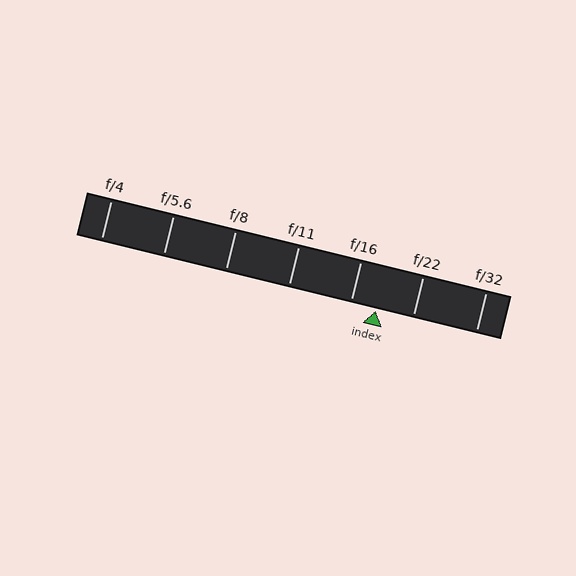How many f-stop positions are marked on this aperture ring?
There are 7 f-stop positions marked.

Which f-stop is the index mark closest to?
The index mark is closest to f/16.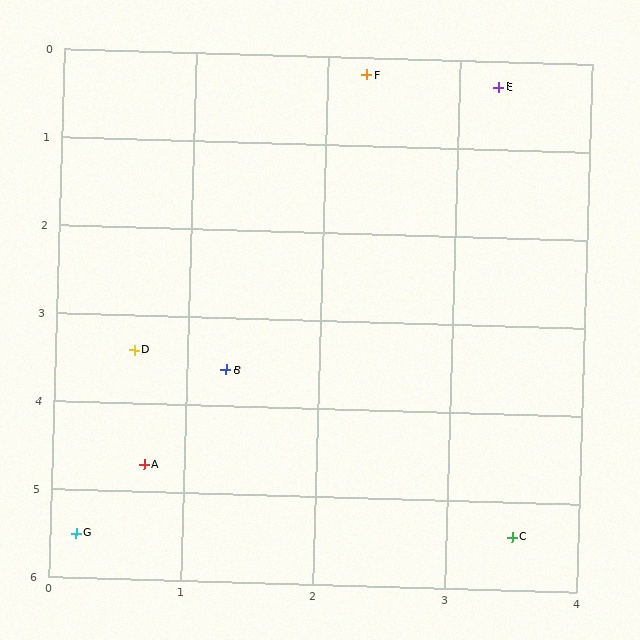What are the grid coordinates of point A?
Point A is at approximately (0.7, 4.7).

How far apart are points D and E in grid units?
Points D and E are about 4.1 grid units apart.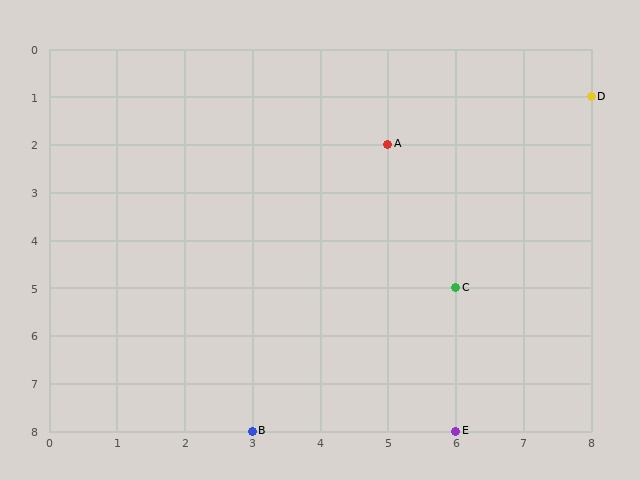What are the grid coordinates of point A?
Point A is at grid coordinates (5, 2).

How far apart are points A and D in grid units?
Points A and D are 3 columns and 1 row apart (about 3.2 grid units diagonally).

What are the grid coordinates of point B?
Point B is at grid coordinates (3, 8).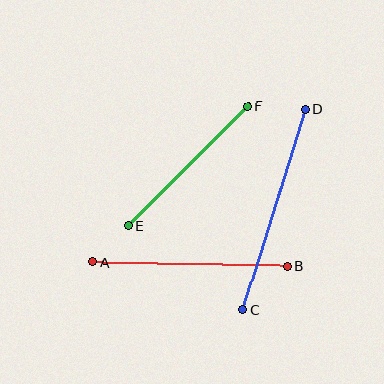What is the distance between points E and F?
The distance is approximately 169 pixels.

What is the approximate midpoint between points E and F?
The midpoint is at approximately (188, 166) pixels.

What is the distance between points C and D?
The distance is approximately 211 pixels.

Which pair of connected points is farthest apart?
Points C and D are farthest apart.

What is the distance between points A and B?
The distance is approximately 195 pixels.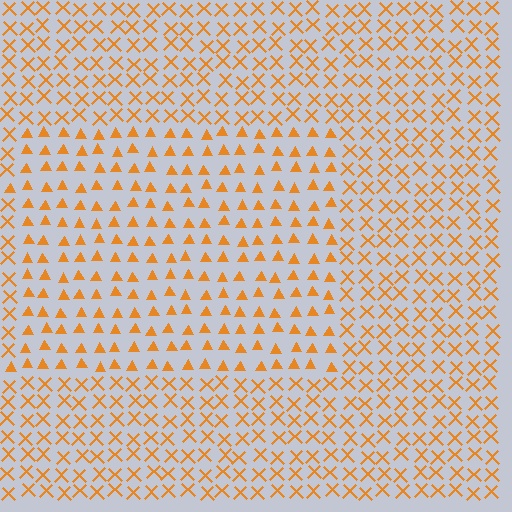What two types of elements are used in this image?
The image uses triangles inside the rectangle region and X marks outside it.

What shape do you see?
I see a rectangle.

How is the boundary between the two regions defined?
The boundary is defined by a change in element shape: triangles inside vs. X marks outside. All elements share the same color and spacing.